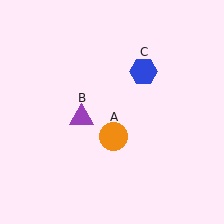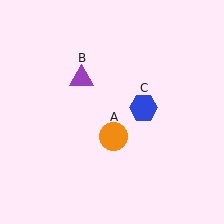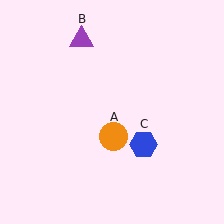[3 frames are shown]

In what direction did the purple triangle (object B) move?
The purple triangle (object B) moved up.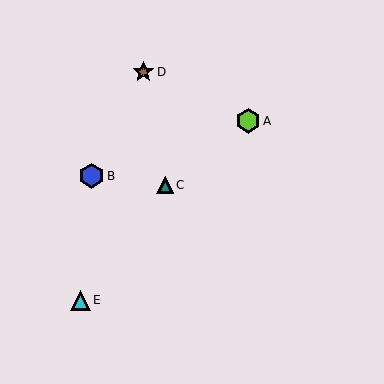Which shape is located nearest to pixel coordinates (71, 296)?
The cyan triangle (labeled E) at (80, 300) is nearest to that location.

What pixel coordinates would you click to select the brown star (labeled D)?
Click at (143, 72) to select the brown star D.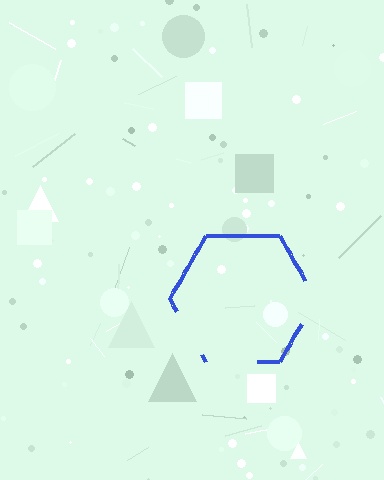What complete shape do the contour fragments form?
The contour fragments form a hexagon.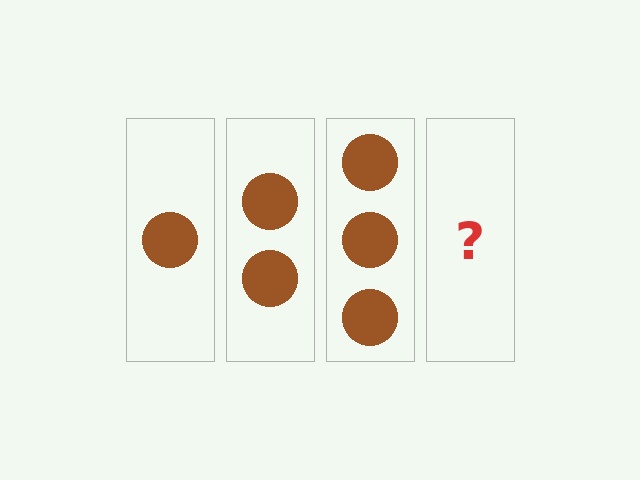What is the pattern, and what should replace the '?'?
The pattern is that each step adds one more circle. The '?' should be 4 circles.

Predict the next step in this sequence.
The next step is 4 circles.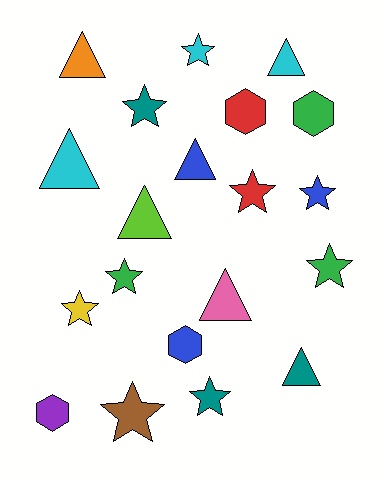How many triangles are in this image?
There are 7 triangles.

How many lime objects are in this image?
There is 1 lime object.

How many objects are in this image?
There are 20 objects.